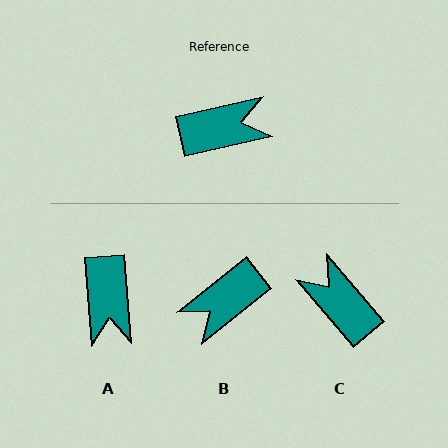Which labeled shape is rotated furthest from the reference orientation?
B, about 154 degrees away.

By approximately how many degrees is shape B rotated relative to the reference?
Approximately 154 degrees clockwise.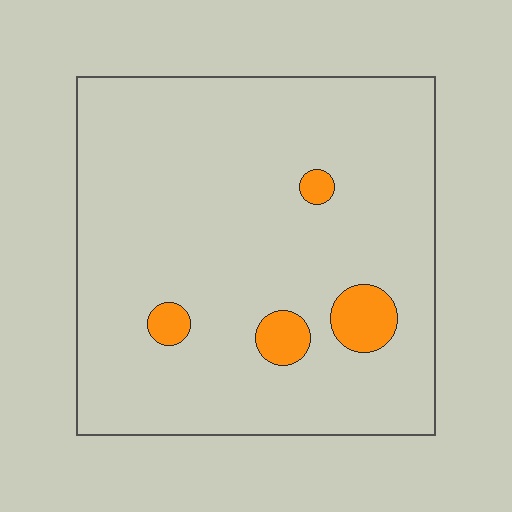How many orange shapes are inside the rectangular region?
4.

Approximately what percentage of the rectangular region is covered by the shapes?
Approximately 5%.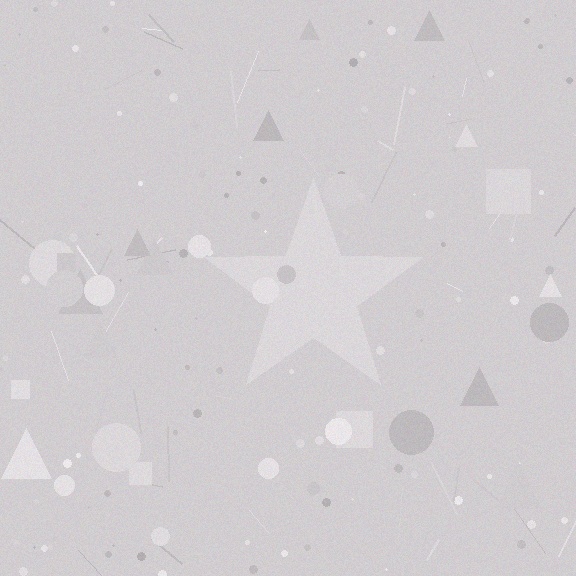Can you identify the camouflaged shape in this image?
The camouflaged shape is a star.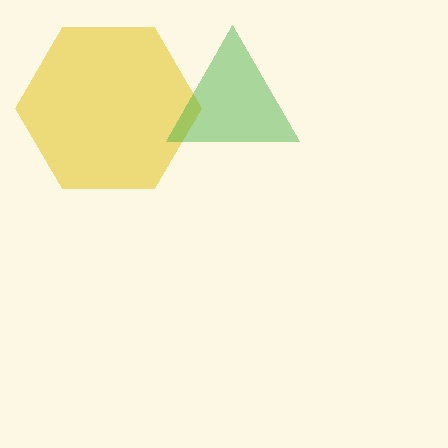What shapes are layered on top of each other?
The layered shapes are: a yellow hexagon, a green triangle.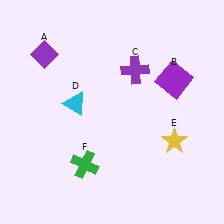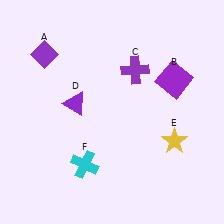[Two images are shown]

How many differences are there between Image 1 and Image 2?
There are 2 differences between the two images.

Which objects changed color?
D changed from cyan to purple. F changed from green to cyan.